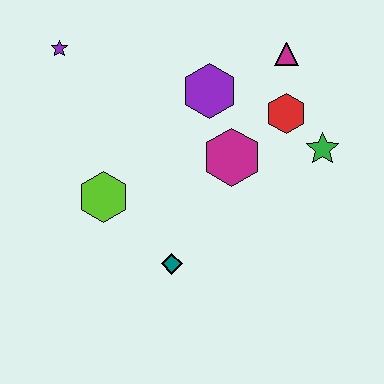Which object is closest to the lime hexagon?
The teal diamond is closest to the lime hexagon.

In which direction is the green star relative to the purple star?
The green star is to the right of the purple star.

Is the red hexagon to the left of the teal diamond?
No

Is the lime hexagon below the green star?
Yes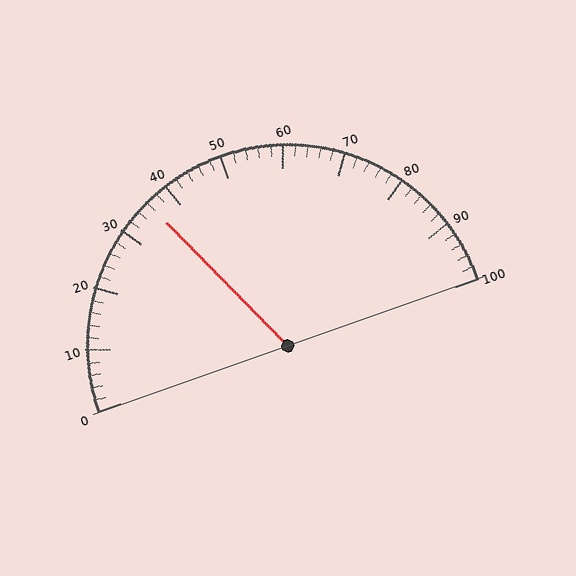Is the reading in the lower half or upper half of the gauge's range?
The reading is in the lower half of the range (0 to 100).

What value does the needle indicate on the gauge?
The needle indicates approximately 36.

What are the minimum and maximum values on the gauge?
The gauge ranges from 0 to 100.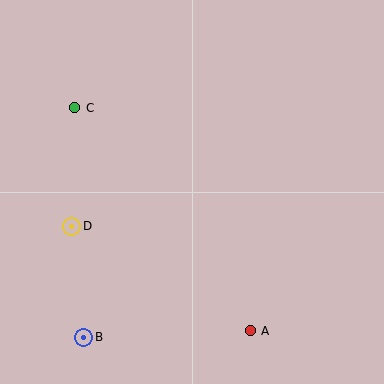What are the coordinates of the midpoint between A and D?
The midpoint between A and D is at (161, 278).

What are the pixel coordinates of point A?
Point A is at (250, 331).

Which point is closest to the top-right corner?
Point C is closest to the top-right corner.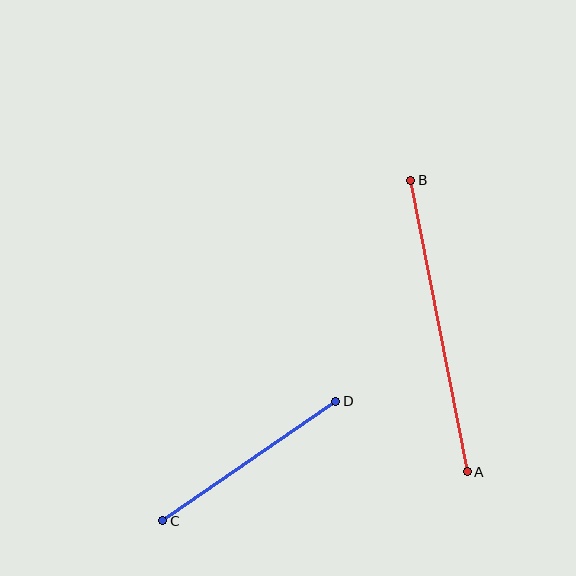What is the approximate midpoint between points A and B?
The midpoint is at approximately (439, 326) pixels.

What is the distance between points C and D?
The distance is approximately 210 pixels.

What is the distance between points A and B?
The distance is approximately 297 pixels.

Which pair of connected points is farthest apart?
Points A and B are farthest apart.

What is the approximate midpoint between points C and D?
The midpoint is at approximately (249, 461) pixels.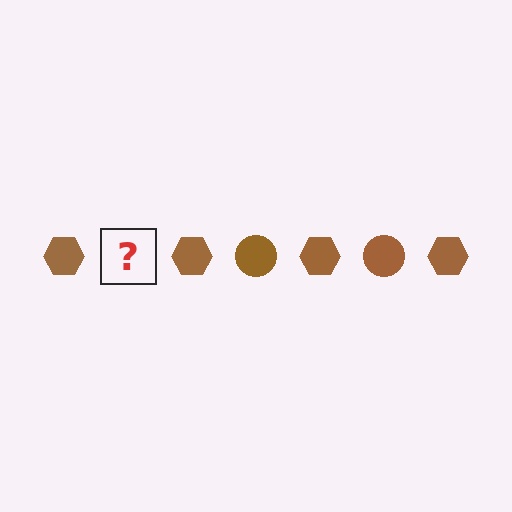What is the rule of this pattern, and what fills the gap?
The rule is that the pattern cycles through hexagon, circle shapes in brown. The gap should be filled with a brown circle.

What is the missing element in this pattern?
The missing element is a brown circle.